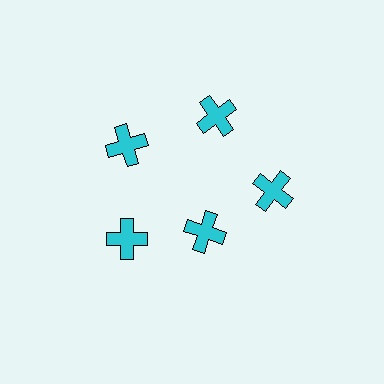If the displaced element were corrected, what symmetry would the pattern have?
It would have 5-fold rotational symmetry — the pattern would map onto itself every 72 degrees.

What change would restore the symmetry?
The symmetry would be restored by moving it outward, back onto the ring so that all 5 crosses sit at equal angles and equal distance from the center.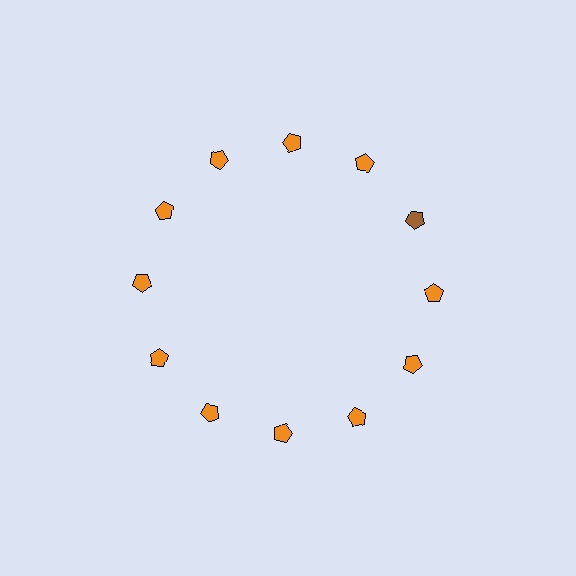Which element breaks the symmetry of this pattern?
The brown pentagon at roughly the 2 o'clock position breaks the symmetry. All other shapes are orange pentagons.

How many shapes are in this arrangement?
There are 12 shapes arranged in a ring pattern.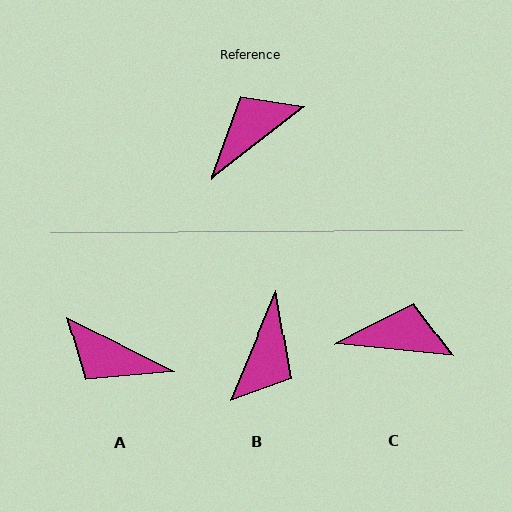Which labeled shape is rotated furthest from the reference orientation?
B, about 150 degrees away.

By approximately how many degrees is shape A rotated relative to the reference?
Approximately 115 degrees counter-clockwise.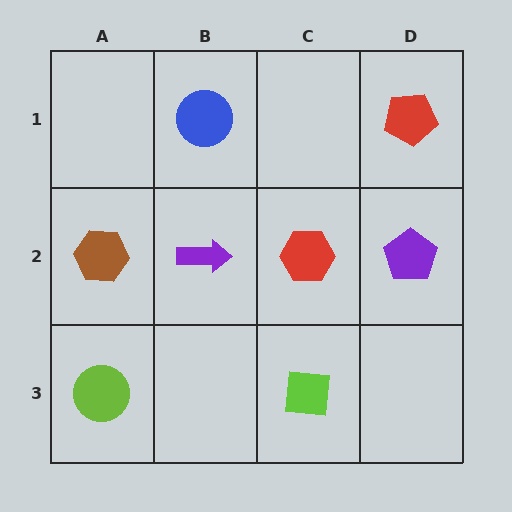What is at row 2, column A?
A brown hexagon.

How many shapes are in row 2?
4 shapes.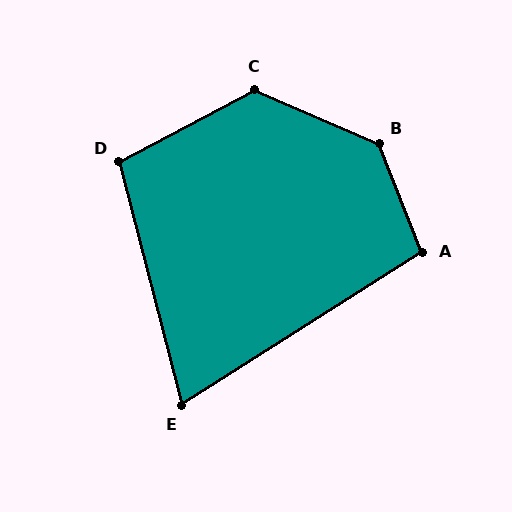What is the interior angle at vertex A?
Approximately 101 degrees (obtuse).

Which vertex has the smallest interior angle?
E, at approximately 72 degrees.